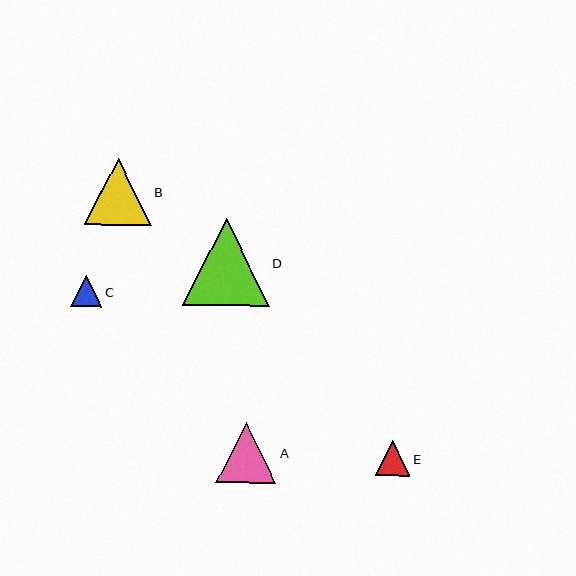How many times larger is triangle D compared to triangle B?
Triangle D is approximately 1.3 times the size of triangle B.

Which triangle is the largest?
Triangle D is the largest with a size of approximately 87 pixels.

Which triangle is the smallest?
Triangle C is the smallest with a size of approximately 31 pixels.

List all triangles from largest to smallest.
From largest to smallest: D, B, A, E, C.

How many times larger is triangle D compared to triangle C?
Triangle D is approximately 2.8 times the size of triangle C.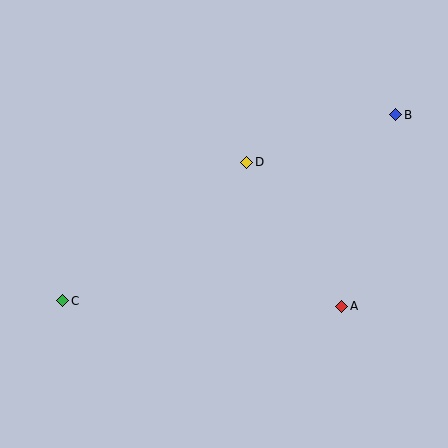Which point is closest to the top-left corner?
Point D is closest to the top-left corner.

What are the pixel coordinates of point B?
Point B is at (396, 115).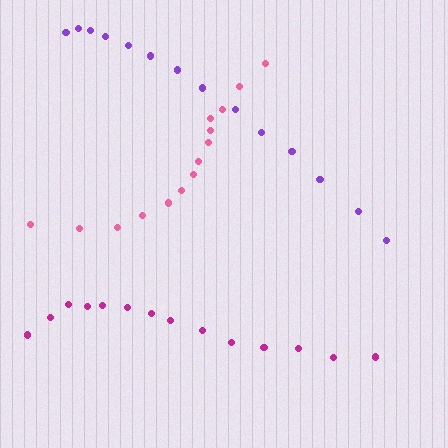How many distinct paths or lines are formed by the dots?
There are 3 distinct paths.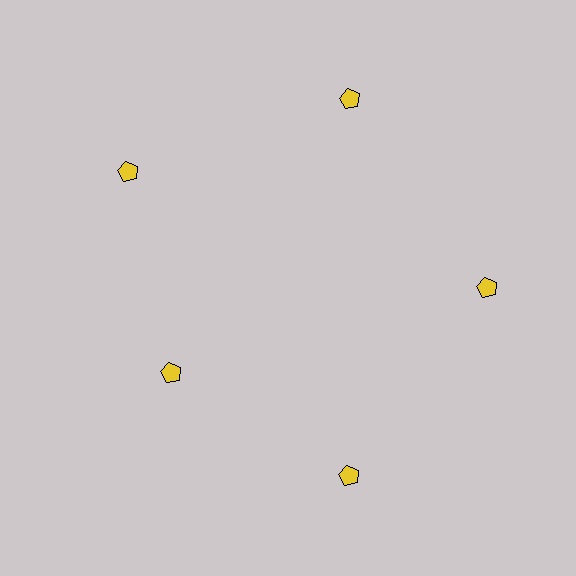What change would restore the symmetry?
The symmetry would be restored by moving it outward, back onto the ring so that all 5 pentagons sit at equal angles and equal distance from the center.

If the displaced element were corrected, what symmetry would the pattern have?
It would have 5-fold rotational symmetry — the pattern would map onto itself every 72 degrees.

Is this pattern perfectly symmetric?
No. The 5 yellow pentagons are arranged in a ring, but one element near the 8 o'clock position is pulled inward toward the center, breaking the 5-fold rotational symmetry.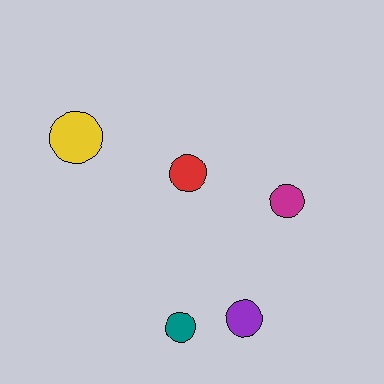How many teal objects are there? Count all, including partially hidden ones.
There is 1 teal object.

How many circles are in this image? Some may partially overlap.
There are 5 circles.